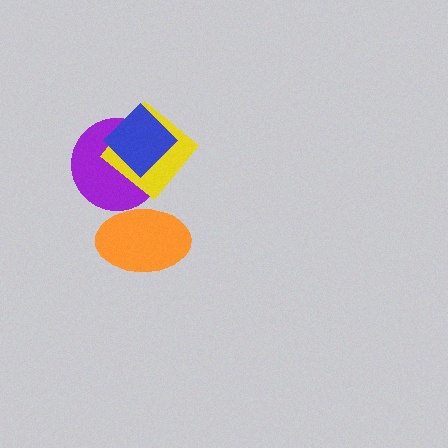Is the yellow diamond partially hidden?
Yes, it is partially covered by another shape.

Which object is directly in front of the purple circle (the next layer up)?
The yellow diamond is directly in front of the purple circle.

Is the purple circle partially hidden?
Yes, it is partially covered by another shape.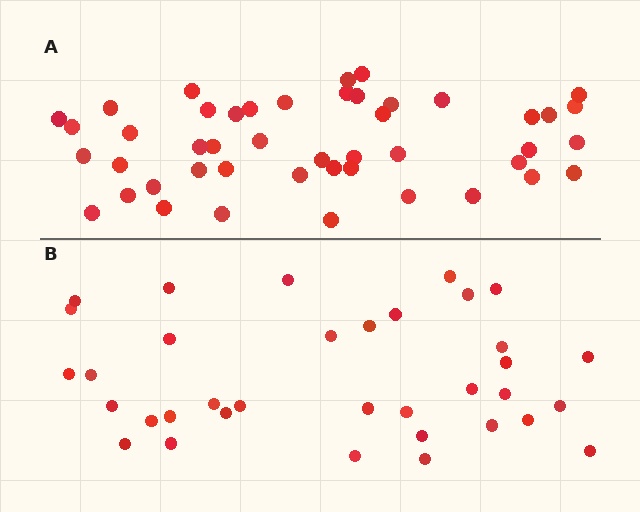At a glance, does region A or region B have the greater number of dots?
Region A (the top region) has more dots.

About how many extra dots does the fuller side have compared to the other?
Region A has roughly 12 or so more dots than region B.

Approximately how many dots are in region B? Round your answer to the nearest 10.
About 40 dots. (The exact count is 35, which rounds to 40.)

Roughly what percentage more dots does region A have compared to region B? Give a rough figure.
About 30% more.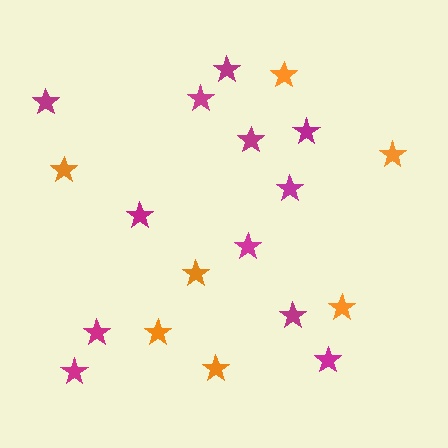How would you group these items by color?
There are 2 groups: one group of orange stars (7) and one group of magenta stars (12).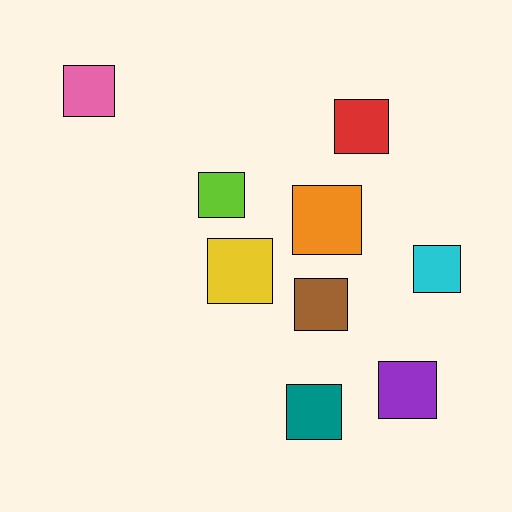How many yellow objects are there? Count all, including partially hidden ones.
There is 1 yellow object.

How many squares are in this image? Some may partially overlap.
There are 9 squares.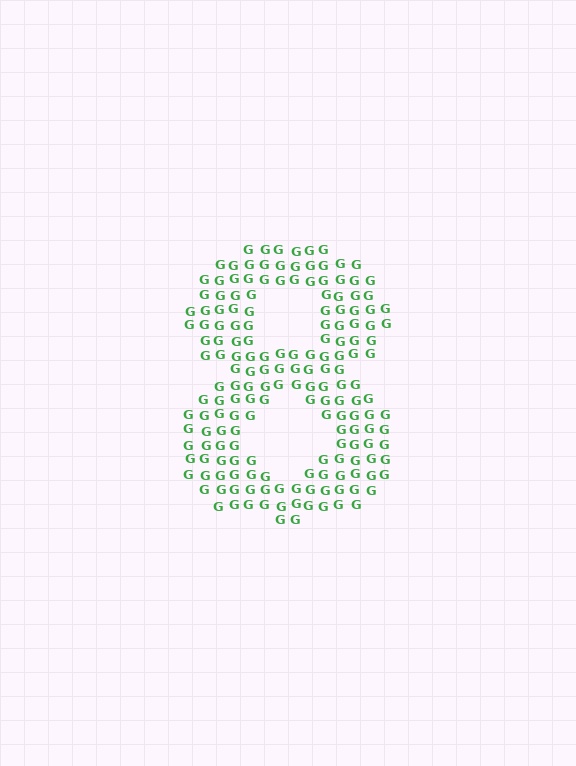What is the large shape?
The large shape is the digit 8.